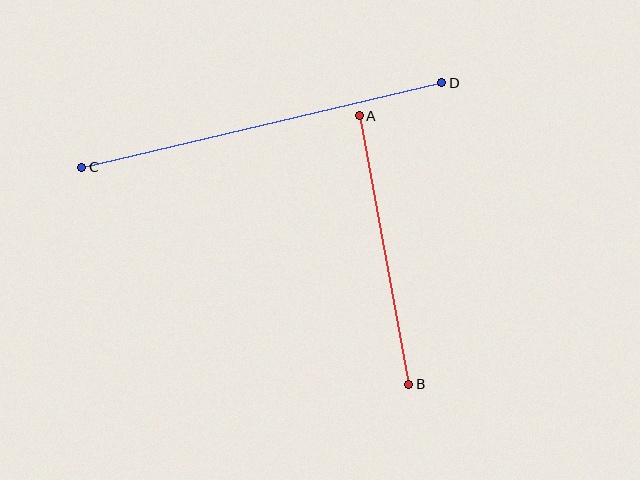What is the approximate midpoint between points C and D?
The midpoint is at approximately (262, 125) pixels.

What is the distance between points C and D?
The distance is approximately 370 pixels.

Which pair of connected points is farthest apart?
Points C and D are farthest apart.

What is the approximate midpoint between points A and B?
The midpoint is at approximately (384, 250) pixels.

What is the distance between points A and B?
The distance is approximately 273 pixels.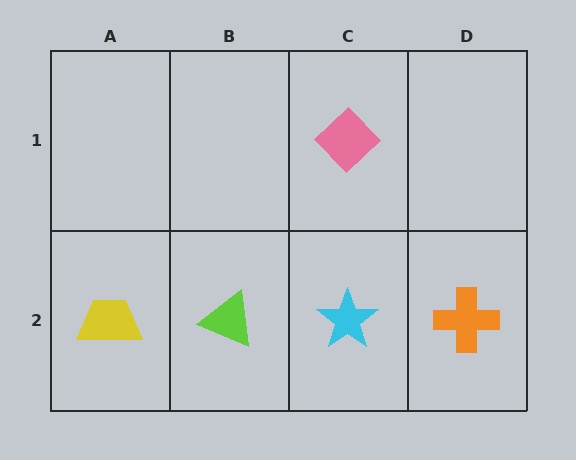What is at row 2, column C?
A cyan star.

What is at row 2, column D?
An orange cross.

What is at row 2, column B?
A lime triangle.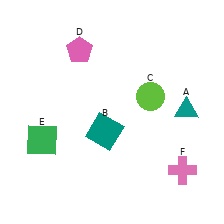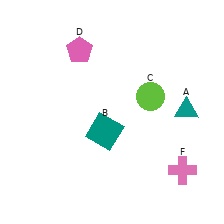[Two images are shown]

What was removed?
The green square (E) was removed in Image 2.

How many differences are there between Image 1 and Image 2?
There is 1 difference between the two images.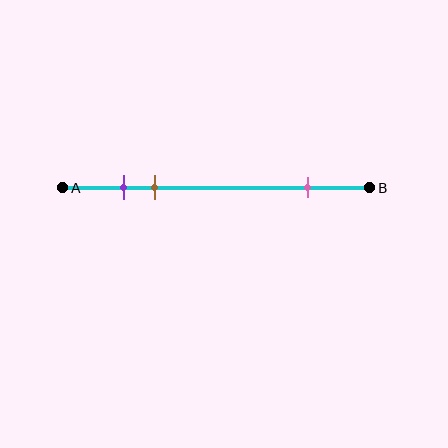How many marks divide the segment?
There are 3 marks dividing the segment.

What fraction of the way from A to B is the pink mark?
The pink mark is approximately 80% (0.8) of the way from A to B.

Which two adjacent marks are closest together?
The purple and brown marks are the closest adjacent pair.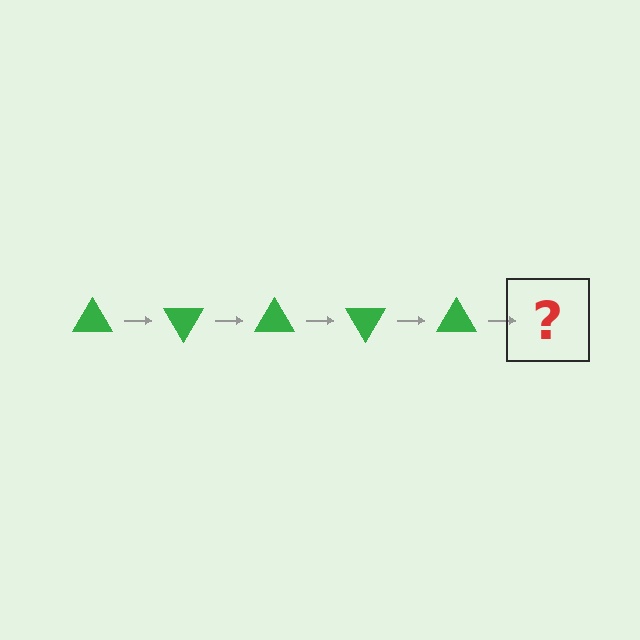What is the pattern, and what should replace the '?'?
The pattern is that the triangle rotates 60 degrees each step. The '?' should be a green triangle rotated 300 degrees.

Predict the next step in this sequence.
The next step is a green triangle rotated 300 degrees.